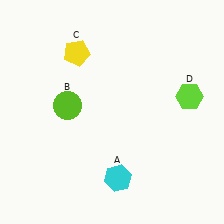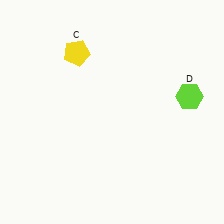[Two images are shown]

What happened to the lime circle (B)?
The lime circle (B) was removed in Image 2. It was in the top-left area of Image 1.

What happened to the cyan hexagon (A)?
The cyan hexagon (A) was removed in Image 2. It was in the bottom-right area of Image 1.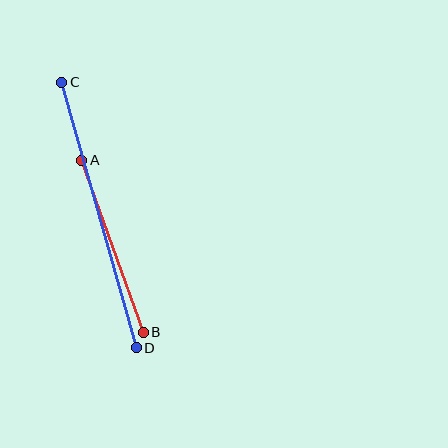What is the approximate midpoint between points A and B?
The midpoint is at approximately (113, 246) pixels.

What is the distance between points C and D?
The distance is approximately 276 pixels.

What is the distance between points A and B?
The distance is approximately 182 pixels.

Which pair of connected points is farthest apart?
Points C and D are farthest apart.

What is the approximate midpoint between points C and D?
The midpoint is at approximately (99, 215) pixels.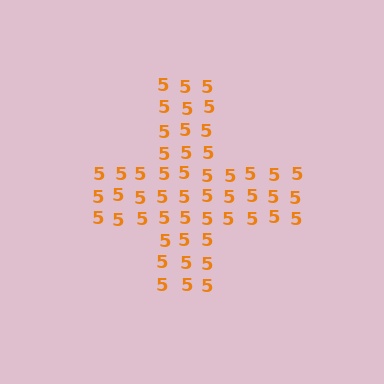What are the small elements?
The small elements are digit 5's.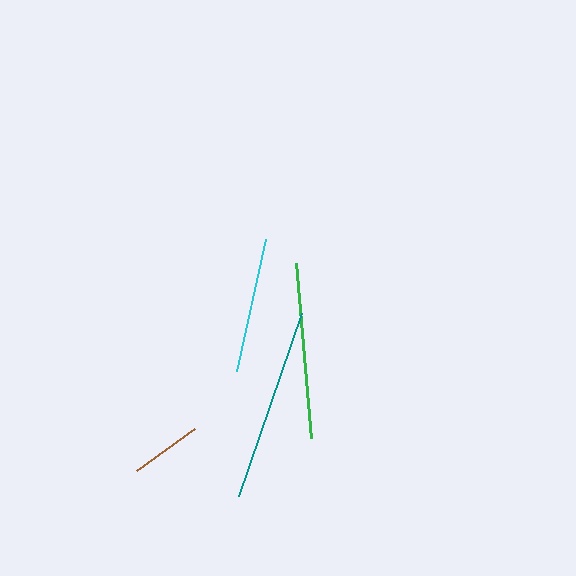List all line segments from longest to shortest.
From longest to shortest: teal, green, cyan, brown.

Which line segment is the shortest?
The brown line is the shortest at approximately 72 pixels.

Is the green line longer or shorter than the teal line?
The teal line is longer than the green line.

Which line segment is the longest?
The teal line is the longest at approximately 194 pixels.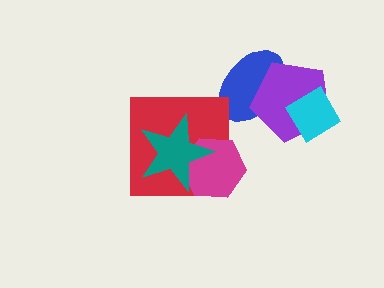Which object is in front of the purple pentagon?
The cyan diamond is in front of the purple pentagon.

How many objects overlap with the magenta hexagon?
2 objects overlap with the magenta hexagon.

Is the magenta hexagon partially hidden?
Yes, it is partially covered by another shape.